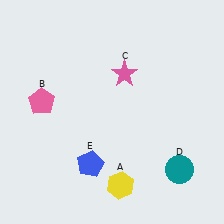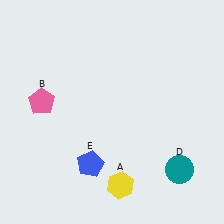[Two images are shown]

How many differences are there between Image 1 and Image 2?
There is 1 difference between the two images.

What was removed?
The pink star (C) was removed in Image 2.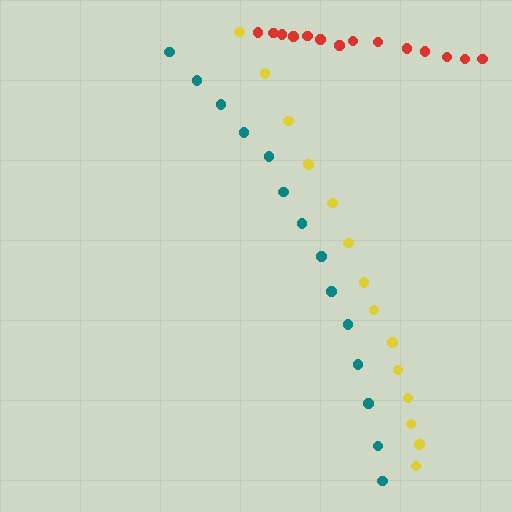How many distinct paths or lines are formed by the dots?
There are 3 distinct paths.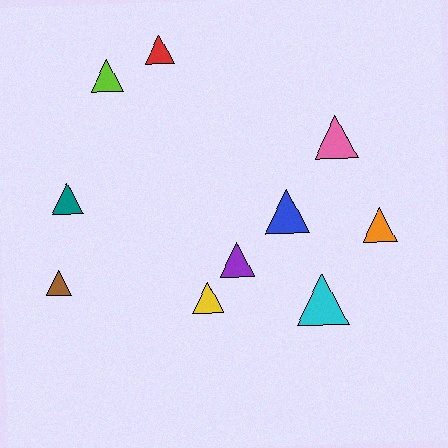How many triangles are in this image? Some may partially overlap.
There are 10 triangles.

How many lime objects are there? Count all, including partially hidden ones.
There is 1 lime object.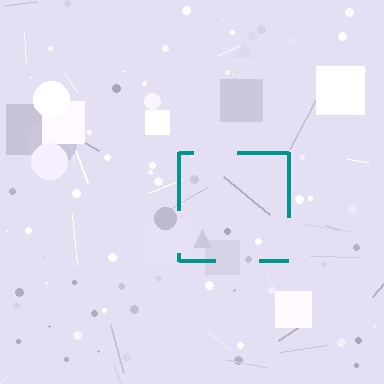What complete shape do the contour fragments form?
The contour fragments form a square.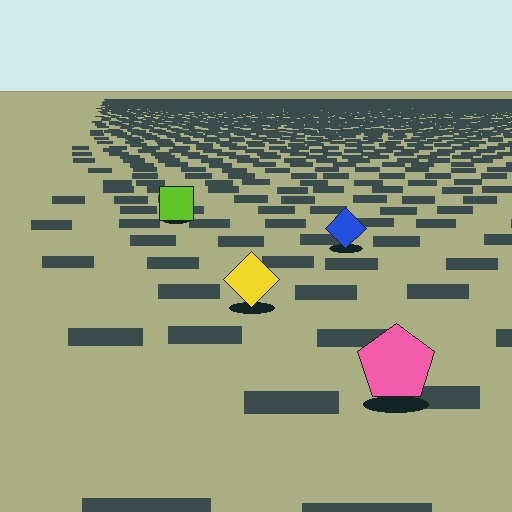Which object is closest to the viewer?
The pink pentagon is closest. The texture marks near it are larger and more spread out.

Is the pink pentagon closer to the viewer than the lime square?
Yes. The pink pentagon is closer — you can tell from the texture gradient: the ground texture is coarser near it.